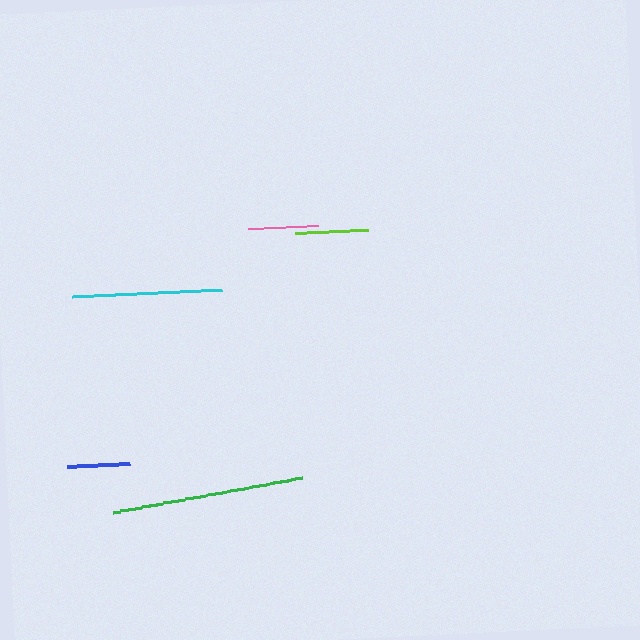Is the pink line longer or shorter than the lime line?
The lime line is longer than the pink line.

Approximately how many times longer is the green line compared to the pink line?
The green line is approximately 2.7 times the length of the pink line.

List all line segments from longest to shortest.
From longest to shortest: green, cyan, lime, pink, blue.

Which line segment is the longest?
The green line is the longest at approximately 193 pixels.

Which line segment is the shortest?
The blue line is the shortest at approximately 63 pixels.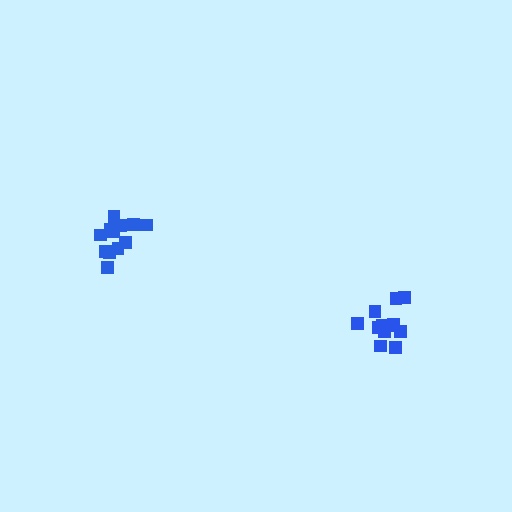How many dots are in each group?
Group 1: 12 dots, Group 2: 12 dots (24 total).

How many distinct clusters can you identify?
There are 2 distinct clusters.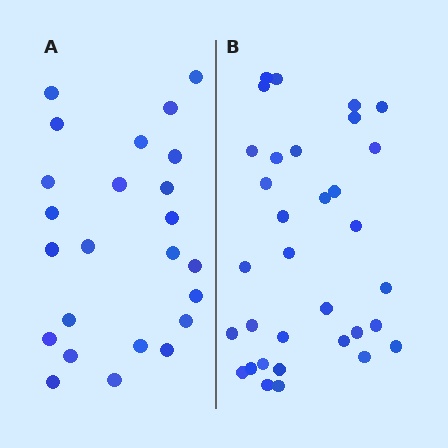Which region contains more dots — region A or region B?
Region B (the right region) has more dots.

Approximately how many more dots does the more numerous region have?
Region B has roughly 8 or so more dots than region A.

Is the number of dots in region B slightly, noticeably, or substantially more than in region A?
Region B has noticeably more, but not dramatically so. The ratio is roughly 1.4 to 1.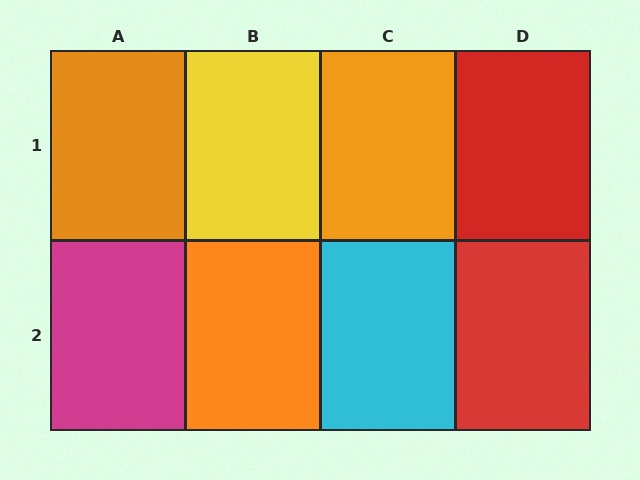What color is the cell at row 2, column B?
Orange.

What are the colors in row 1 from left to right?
Orange, yellow, orange, red.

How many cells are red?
2 cells are red.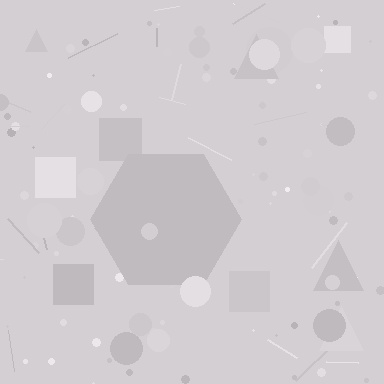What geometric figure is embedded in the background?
A hexagon is embedded in the background.